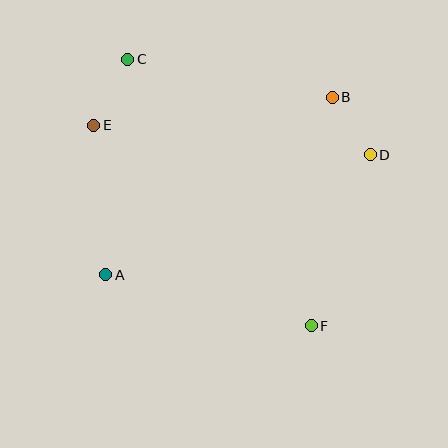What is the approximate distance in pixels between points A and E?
The distance between A and E is approximately 150 pixels.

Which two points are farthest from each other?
Points C and F are farthest from each other.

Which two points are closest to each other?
Points B and D are closest to each other.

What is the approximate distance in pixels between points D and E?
The distance between D and E is approximately 278 pixels.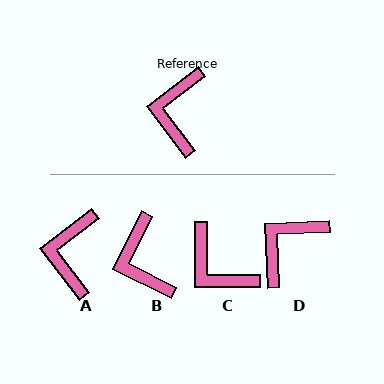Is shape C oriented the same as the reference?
No, it is off by about 53 degrees.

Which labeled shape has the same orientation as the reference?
A.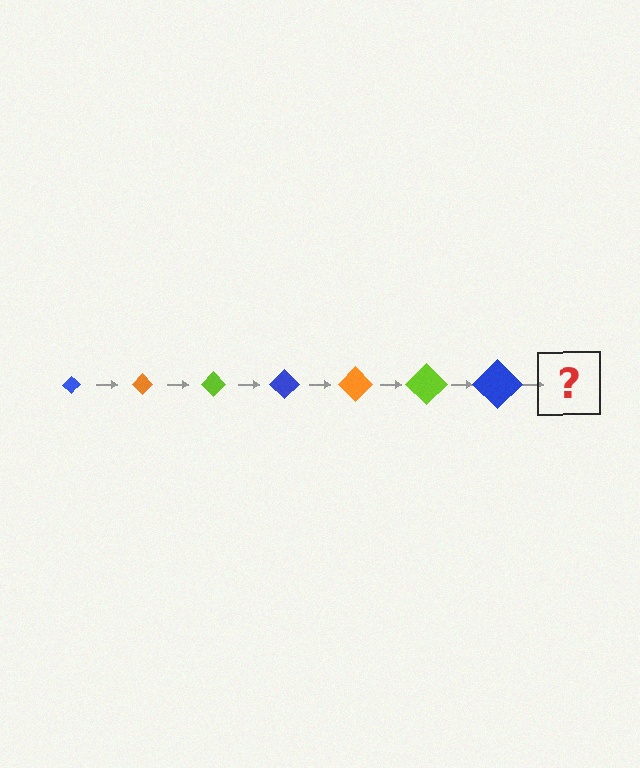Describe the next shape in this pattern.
It should be an orange diamond, larger than the previous one.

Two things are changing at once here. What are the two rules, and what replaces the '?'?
The two rules are that the diamond grows larger each step and the color cycles through blue, orange, and lime. The '?' should be an orange diamond, larger than the previous one.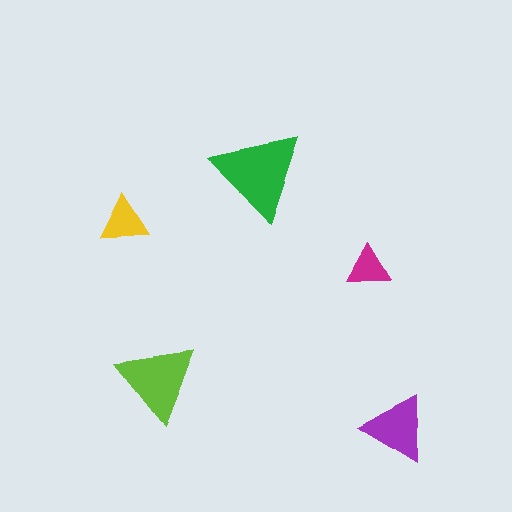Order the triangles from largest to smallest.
the green one, the lime one, the purple one, the yellow one, the magenta one.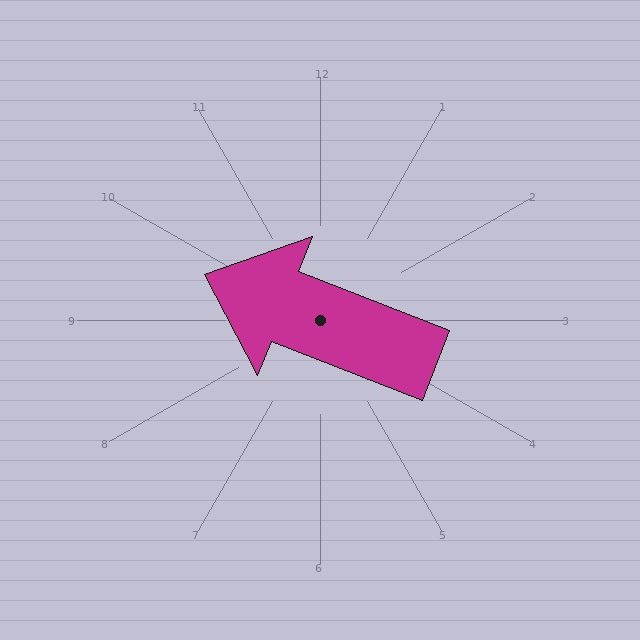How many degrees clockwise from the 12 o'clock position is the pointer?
Approximately 292 degrees.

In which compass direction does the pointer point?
West.